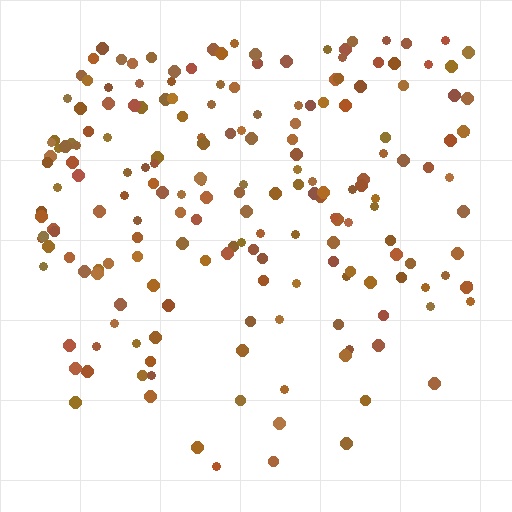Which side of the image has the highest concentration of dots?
The top.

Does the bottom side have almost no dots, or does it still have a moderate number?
Still a moderate number, just noticeably fewer than the top.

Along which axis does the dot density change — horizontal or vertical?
Vertical.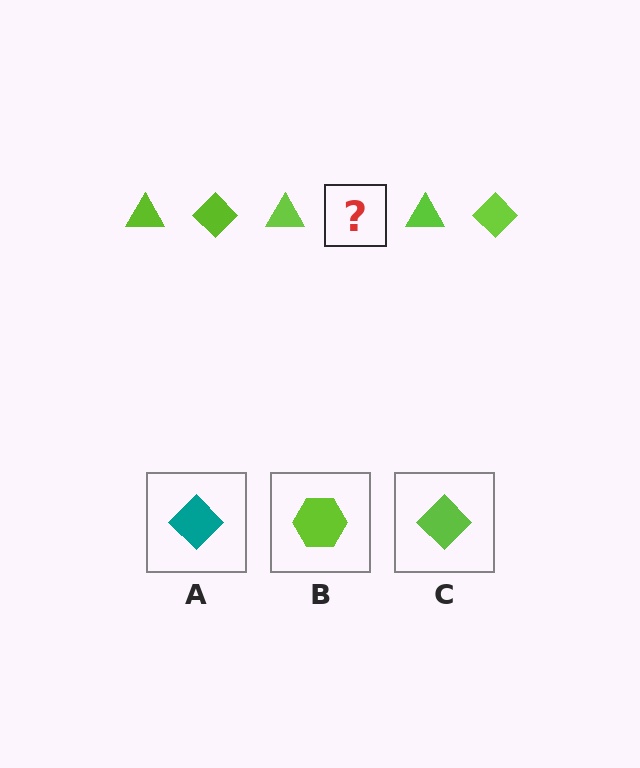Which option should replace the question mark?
Option C.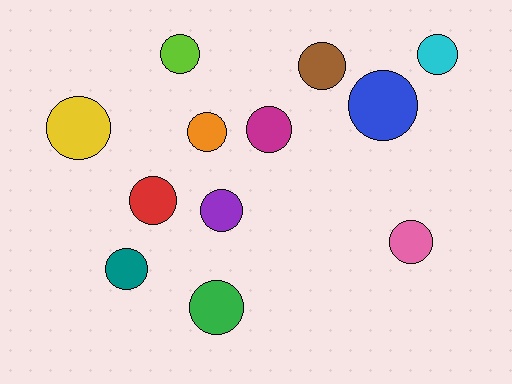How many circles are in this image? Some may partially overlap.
There are 12 circles.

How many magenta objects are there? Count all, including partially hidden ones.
There is 1 magenta object.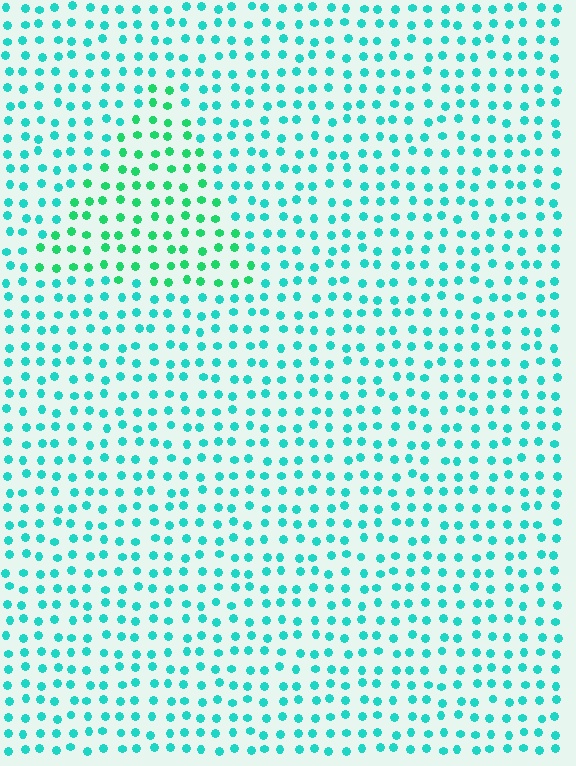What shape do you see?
I see a triangle.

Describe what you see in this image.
The image is filled with small cyan elements in a uniform arrangement. A triangle-shaped region is visible where the elements are tinted to a slightly different hue, forming a subtle color boundary.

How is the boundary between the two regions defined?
The boundary is defined purely by a slight shift in hue (about 30 degrees). Spacing, size, and orientation are identical on both sides.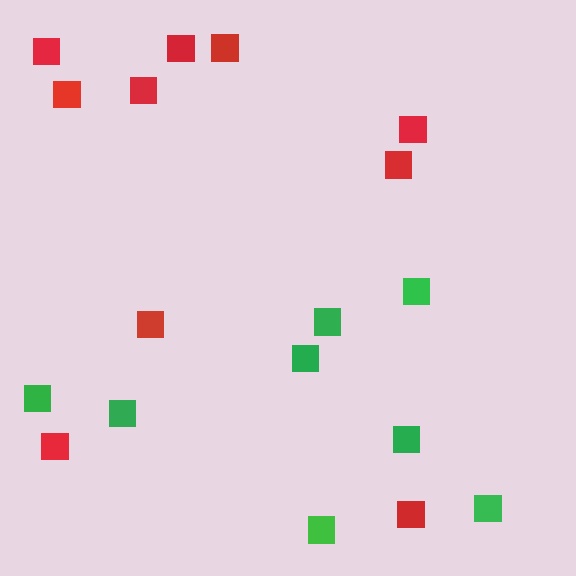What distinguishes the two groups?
There are 2 groups: one group of red squares (10) and one group of green squares (8).